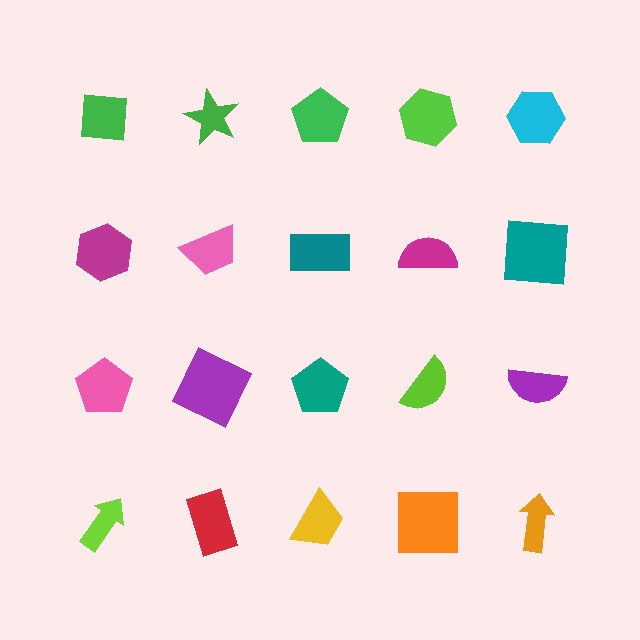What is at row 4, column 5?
An orange arrow.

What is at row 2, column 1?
A magenta hexagon.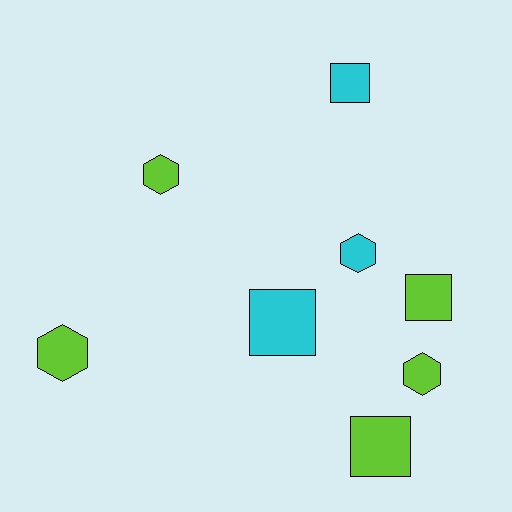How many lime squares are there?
There are 2 lime squares.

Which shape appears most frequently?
Square, with 4 objects.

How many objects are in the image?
There are 8 objects.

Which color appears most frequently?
Lime, with 5 objects.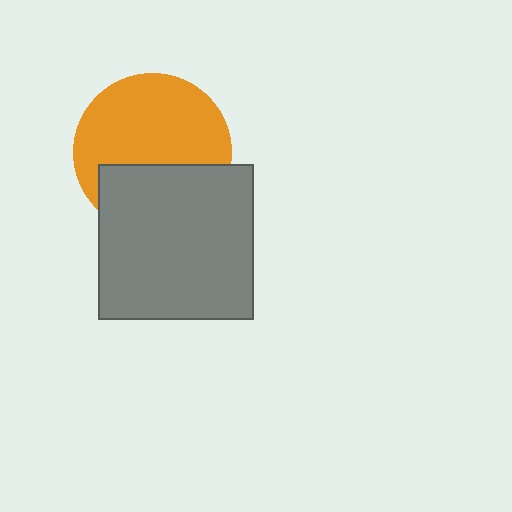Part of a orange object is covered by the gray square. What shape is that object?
It is a circle.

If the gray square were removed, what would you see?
You would see the complete orange circle.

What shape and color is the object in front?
The object in front is a gray square.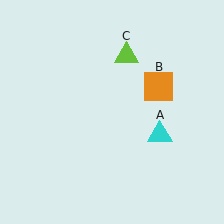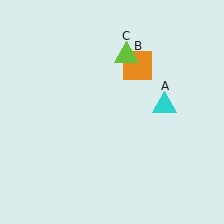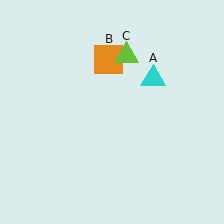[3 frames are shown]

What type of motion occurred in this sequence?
The cyan triangle (object A), orange square (object B) rotated counterclockwise around the center of the scene.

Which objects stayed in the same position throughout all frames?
Lime triangle (object C) remained stationary.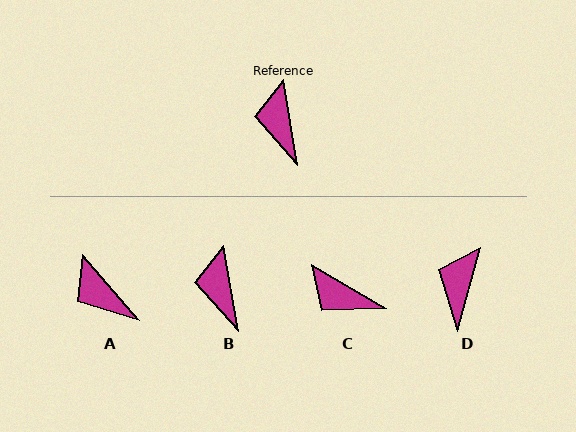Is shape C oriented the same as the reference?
No, it is off by about 50 degrees.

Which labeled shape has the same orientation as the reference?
B.